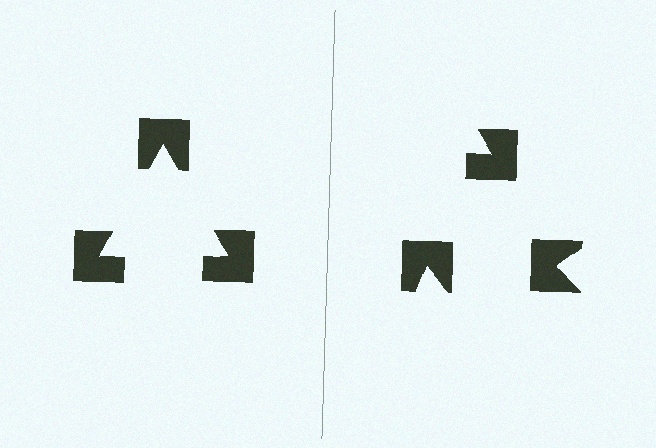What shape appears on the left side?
An illusory triangle.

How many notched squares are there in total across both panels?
6 — 3 on each side.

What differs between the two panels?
The notched squares are positioned identically on both sides; only the wedge orientations differ. On the left they align to a triangle; on the right they are misaligned.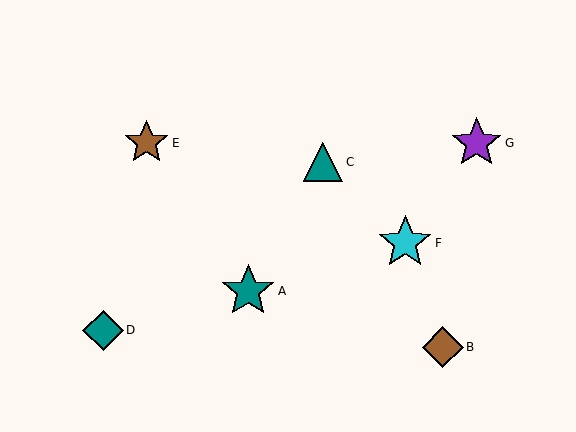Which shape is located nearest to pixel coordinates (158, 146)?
The brown star (labeled E) at (147, 143) is nearest to that location.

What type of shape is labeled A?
Shape A is a teal star.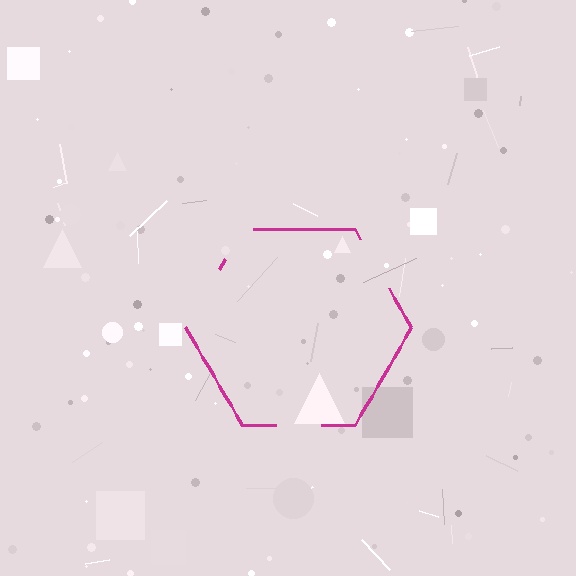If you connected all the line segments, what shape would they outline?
They would outline a hexagon.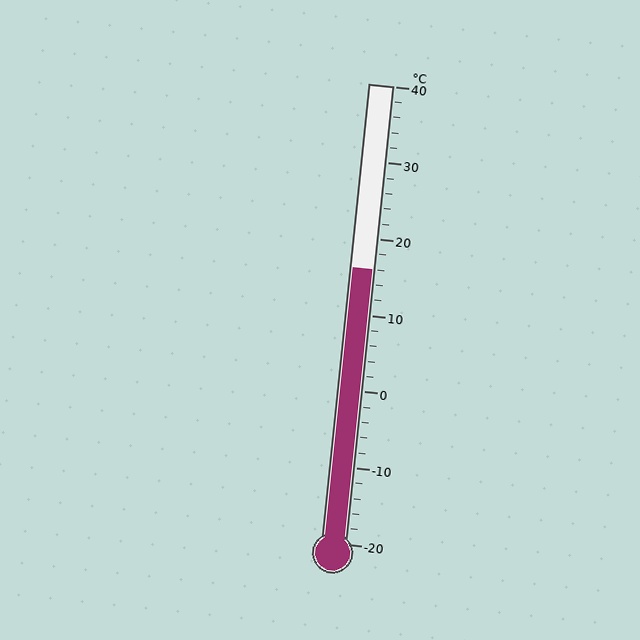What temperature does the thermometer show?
The thermometer shows approximately 16°C.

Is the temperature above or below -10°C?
The temperature is above -10°C.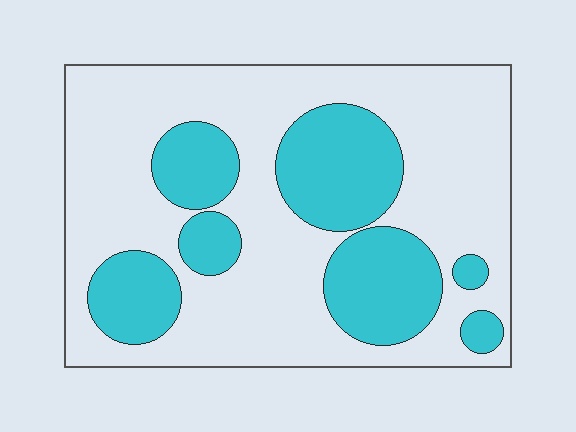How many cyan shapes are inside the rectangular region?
7.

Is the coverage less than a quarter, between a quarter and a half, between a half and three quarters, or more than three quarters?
Between a quarter and a half.